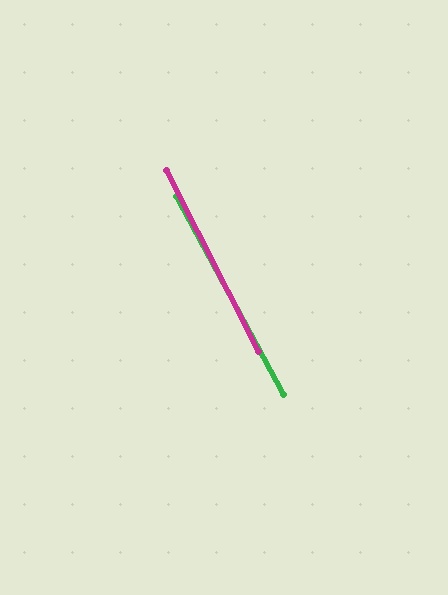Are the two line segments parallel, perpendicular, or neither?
Parallel — their directions differ by only 1.4°.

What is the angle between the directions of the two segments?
Approximately 1 degree.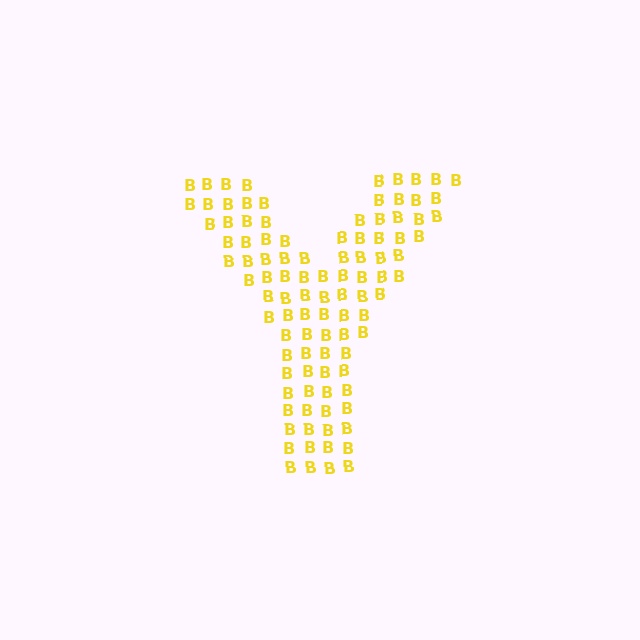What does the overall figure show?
The overall figure shows the letter Y.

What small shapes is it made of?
It is made of small letter B's.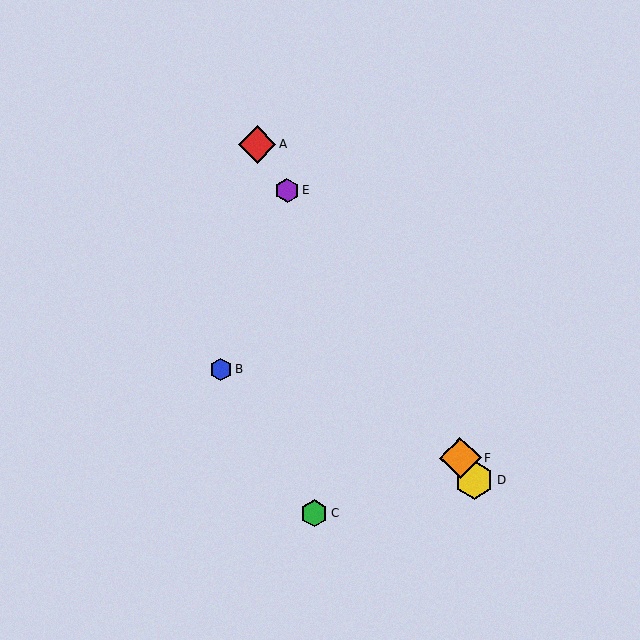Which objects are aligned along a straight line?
Objects A, D, E, F are aligned along a straight line.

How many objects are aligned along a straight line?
4 objects (A, D, E, F) are aligned along a straight line.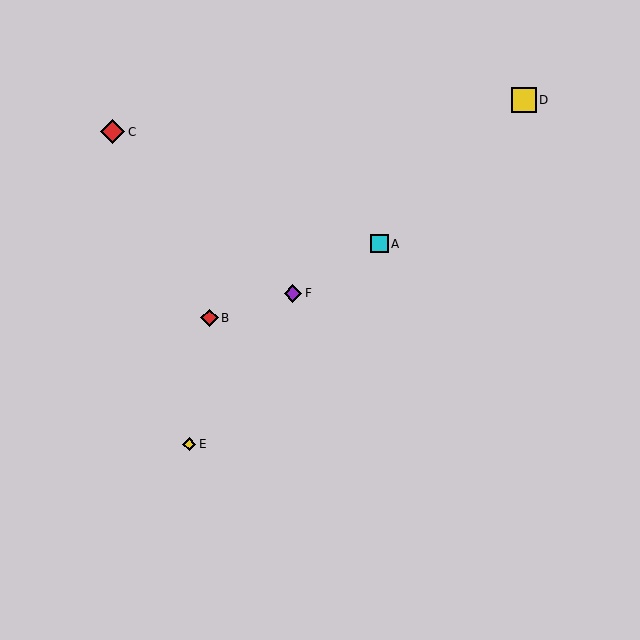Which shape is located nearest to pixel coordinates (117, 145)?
The red diamond (labeled C) at (113, 132) is nearest to that location.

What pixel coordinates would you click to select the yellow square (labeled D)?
Click at (524, 100) to select the yellow square D.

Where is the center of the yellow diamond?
The center of the yellow diamond is at (189, 444).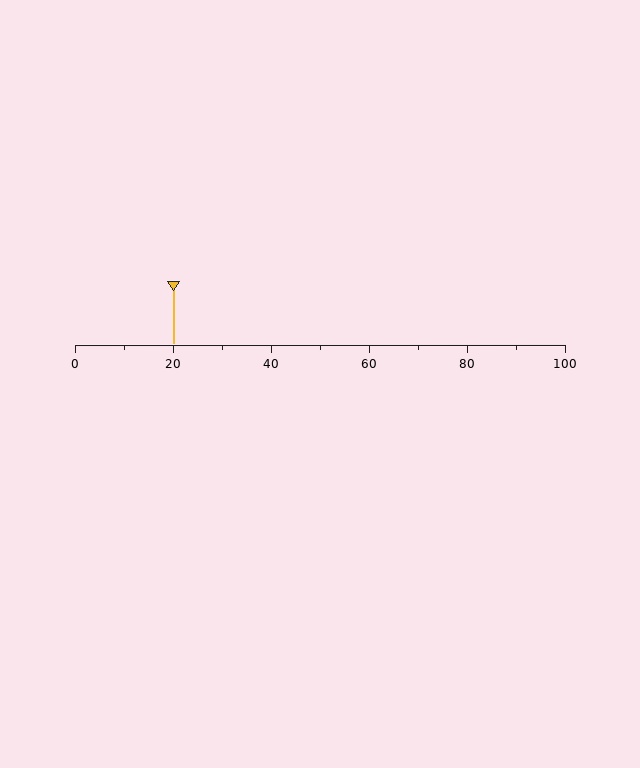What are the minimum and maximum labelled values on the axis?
The axis runs from 0 to 100.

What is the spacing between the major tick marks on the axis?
The major ticks are spaced 20 apart.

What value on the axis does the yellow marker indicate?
The marker indicates approximately 20.